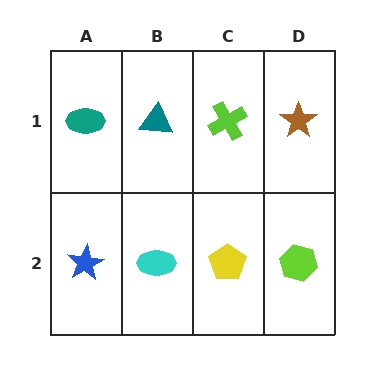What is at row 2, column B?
A cyan ellipse.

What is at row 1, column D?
A brown star.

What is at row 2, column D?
A lime hexagon.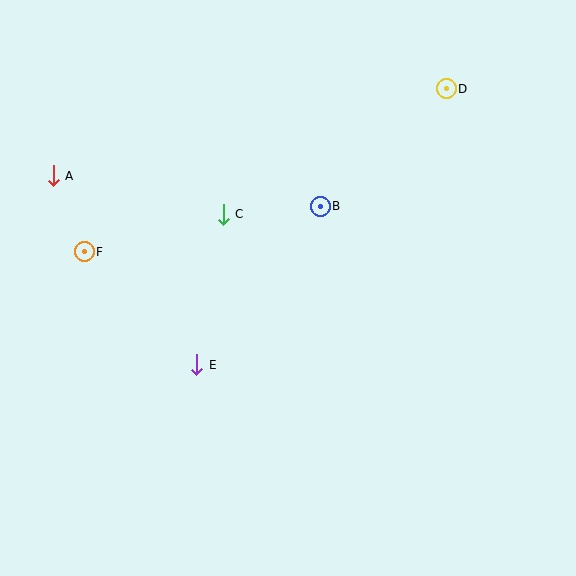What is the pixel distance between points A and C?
The distance between A and C is 174 pixels.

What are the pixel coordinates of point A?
Point A is at (53, 176).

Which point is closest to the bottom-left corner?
Point E is closest to the bottom-left corner.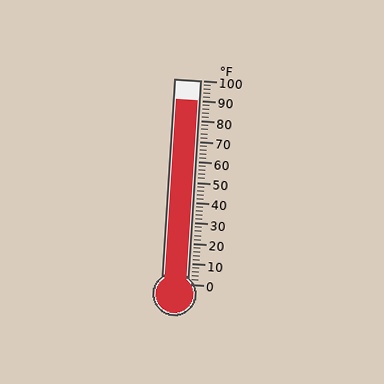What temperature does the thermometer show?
The thermometer shows approximately 90°F.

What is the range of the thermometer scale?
The thermometer scale ranges from 0°F to 100°F.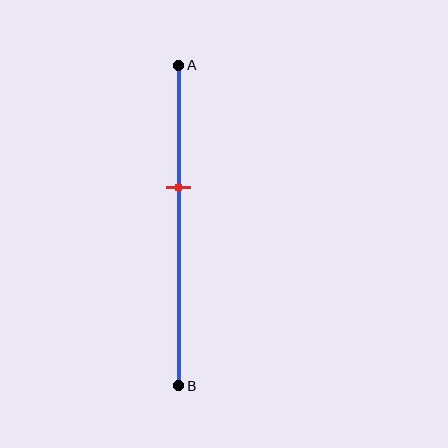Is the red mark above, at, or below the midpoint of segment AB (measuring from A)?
The red mark is above the midpoint of segment AB.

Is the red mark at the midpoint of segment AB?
No, the mark is at about 40% from A, not at the 50% midpoint.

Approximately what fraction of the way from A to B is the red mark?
The red mark is approximately 40% of the way from A to B.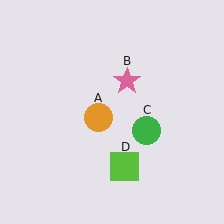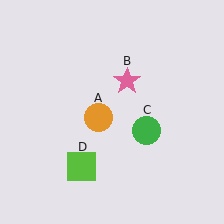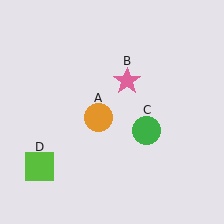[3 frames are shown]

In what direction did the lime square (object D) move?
The lime square (object D) moved left.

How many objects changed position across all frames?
1 object changed position: lime square (object D).